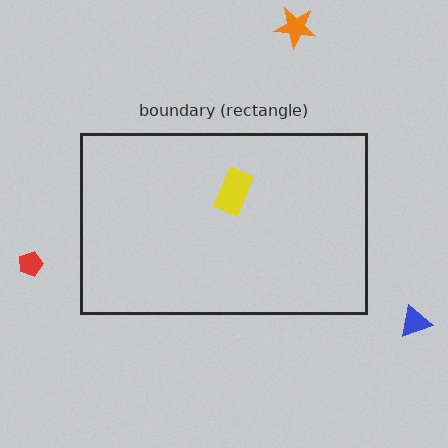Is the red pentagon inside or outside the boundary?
Outside.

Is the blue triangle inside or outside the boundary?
Outside.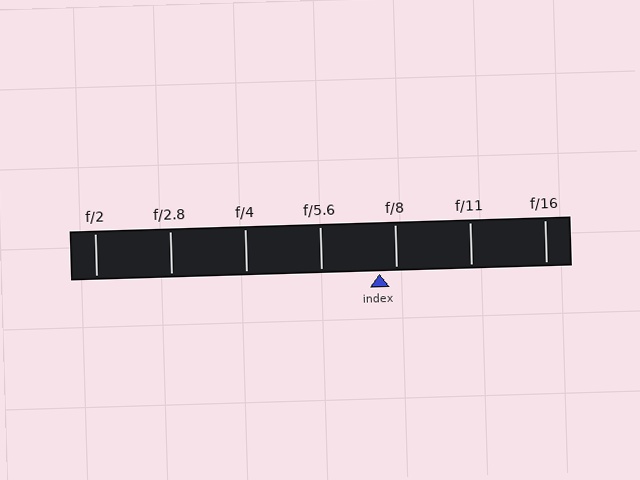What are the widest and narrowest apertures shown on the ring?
The widest aperture shown is f/2 and the narrowest is f/16.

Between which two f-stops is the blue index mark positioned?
The index mark is between f/5.6 and f/8.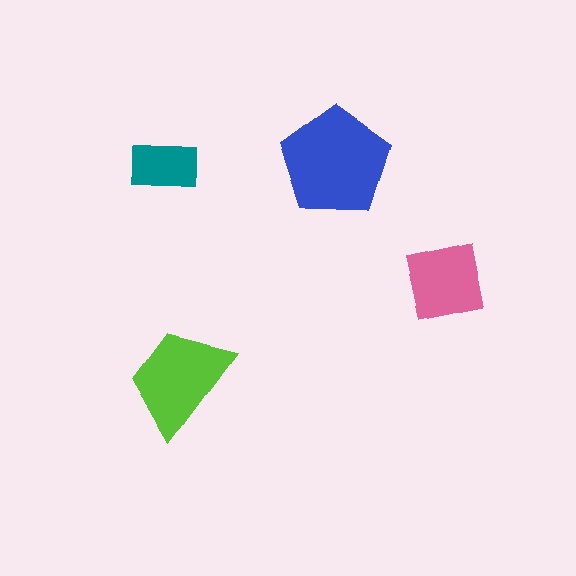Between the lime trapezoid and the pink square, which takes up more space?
The lime trapezoid.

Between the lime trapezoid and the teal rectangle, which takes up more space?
The lime trapezoid.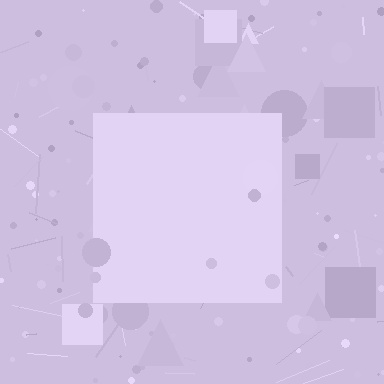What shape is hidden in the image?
A square is hidden in the image.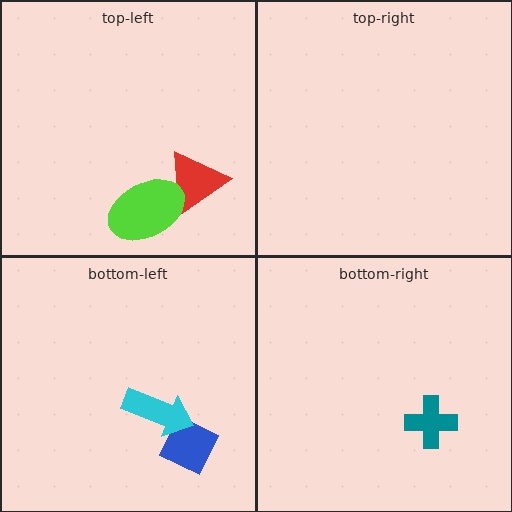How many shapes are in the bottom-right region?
1.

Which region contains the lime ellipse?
The top-left region.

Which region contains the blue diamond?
The bottom-left region.